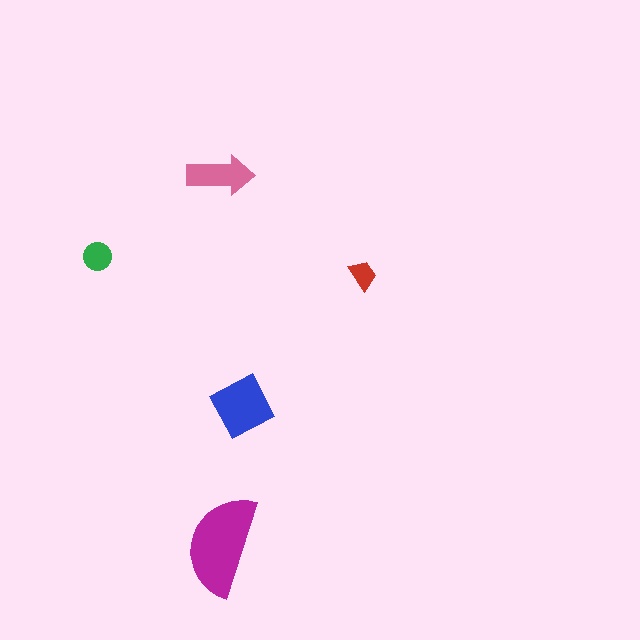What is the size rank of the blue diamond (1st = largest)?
2nd.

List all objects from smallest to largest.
The red trapezoid, the green circle, the pink arrow, the blue diamond, the magenta semicircle.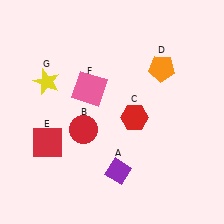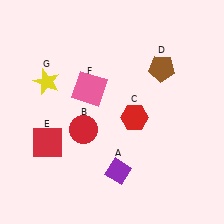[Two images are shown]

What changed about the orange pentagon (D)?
In Image 1, D is orange. In Image 2, it changed to brown.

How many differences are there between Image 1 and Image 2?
There is 1 difference between the two images.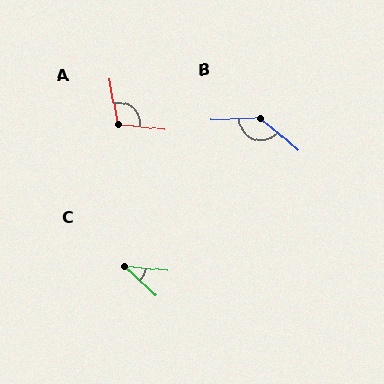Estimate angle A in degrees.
Approximately 108 degrees.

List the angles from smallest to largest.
C (38°), A (108°), B (139°).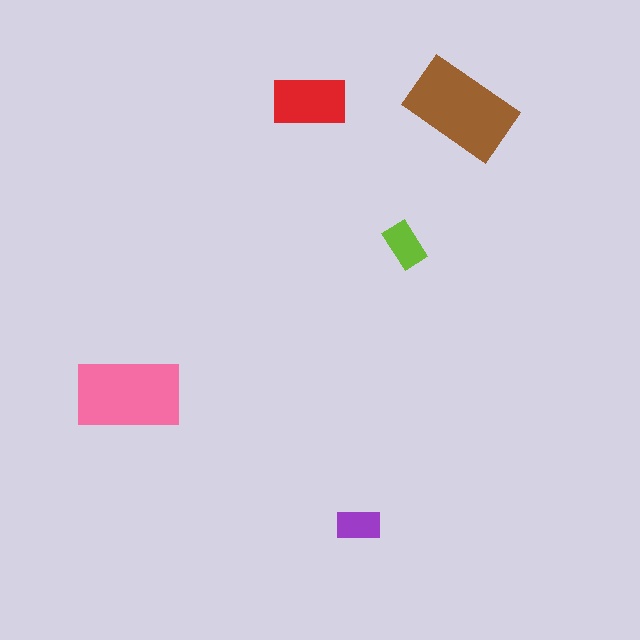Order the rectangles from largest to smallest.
the brown one, the pink one, the red one, the lime one, the purple one.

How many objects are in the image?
There are 5 objects in the image.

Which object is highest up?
The red rectangle is topmost.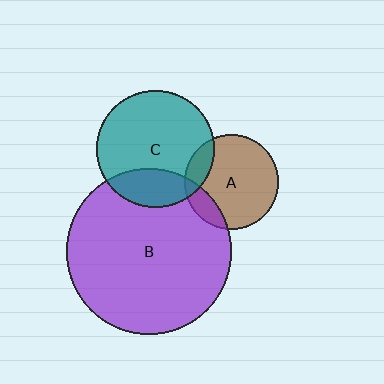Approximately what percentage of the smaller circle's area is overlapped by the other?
Approximately 15%.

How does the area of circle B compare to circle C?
Approximately 2.0 times.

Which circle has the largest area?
Circle B (purple).